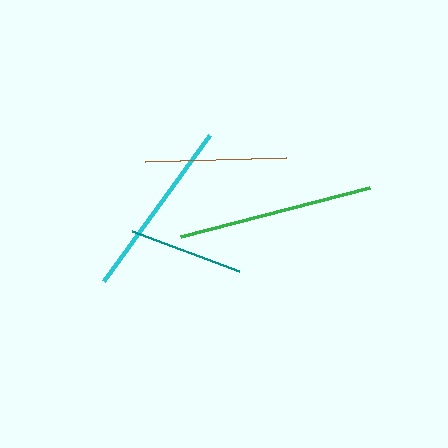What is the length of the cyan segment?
The cyan segment is approximately 180 pixels long.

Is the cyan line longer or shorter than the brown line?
The cyan line is longer than the brown line.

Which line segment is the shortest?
The teal line is the shortest at approximately 114 pixels.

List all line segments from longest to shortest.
From longest to shortest: green, cyan, brown, teal.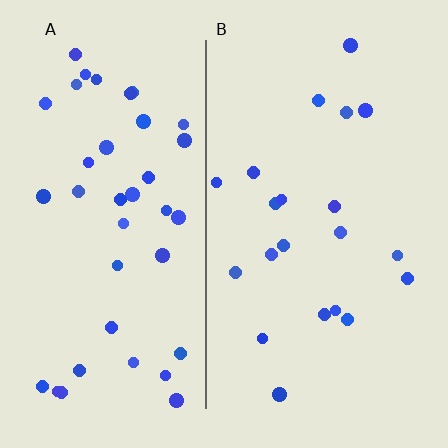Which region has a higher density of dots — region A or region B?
A (the left).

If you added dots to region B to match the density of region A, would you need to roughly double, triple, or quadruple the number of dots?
Approximately double.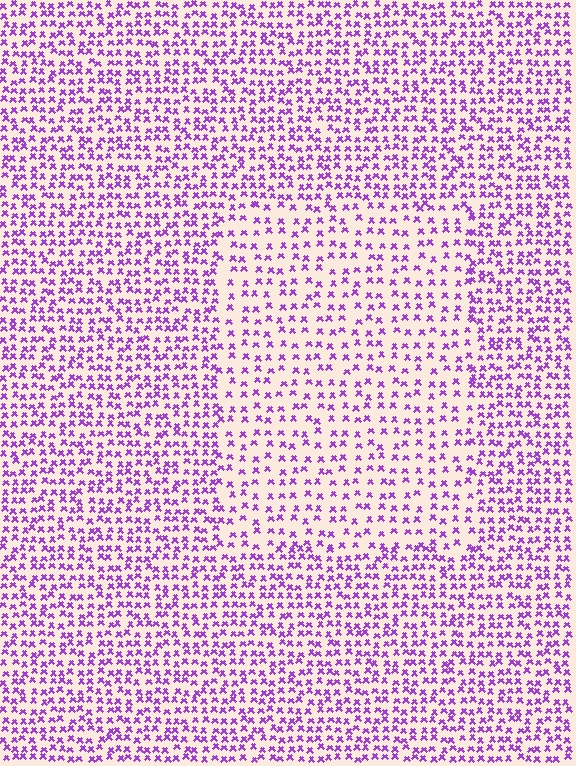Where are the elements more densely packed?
The elements are more densely packed outside the rectangle boundary.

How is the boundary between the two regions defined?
The boundary is defined by a change in element density (approximately 1.7x ratio). All elements are the same color, size, and shape.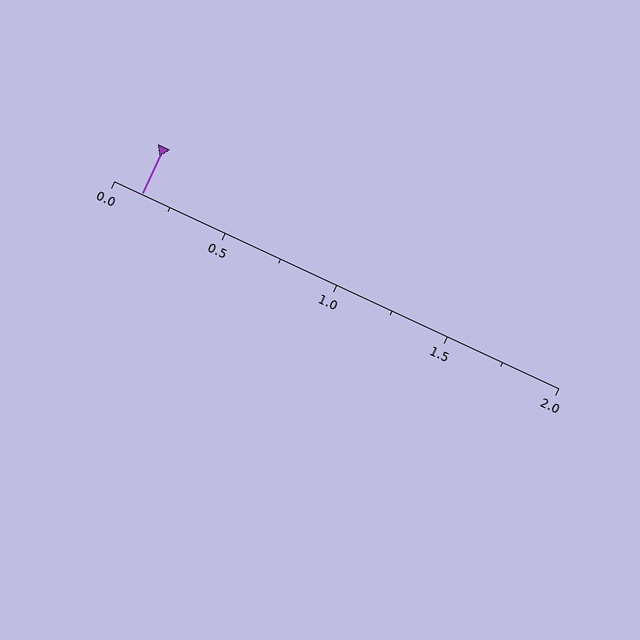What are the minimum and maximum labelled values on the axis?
The axis runs from 0.0 to 2.0.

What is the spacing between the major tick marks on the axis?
The major ticks are spaced 0.5 apart.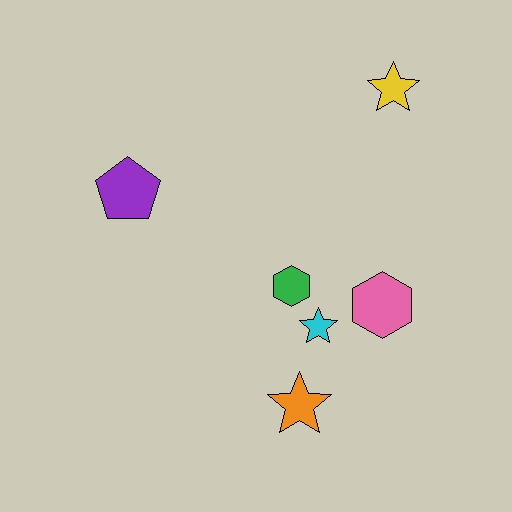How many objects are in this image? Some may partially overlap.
There are 6 objects.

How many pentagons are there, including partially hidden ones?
There is 1 pentagon.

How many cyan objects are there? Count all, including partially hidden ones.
There is 1 cyan object.